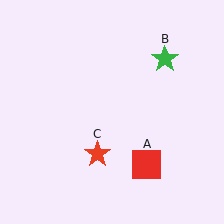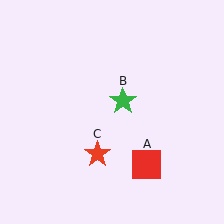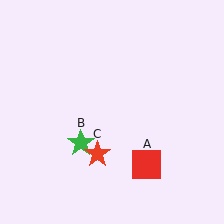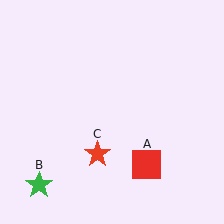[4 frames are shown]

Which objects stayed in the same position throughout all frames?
Red square (object A) and red star (object C) remained stationary.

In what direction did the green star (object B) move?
The green star (object B) moved down and to the left.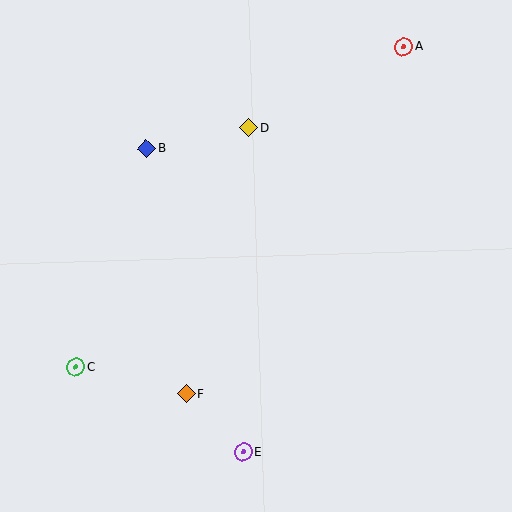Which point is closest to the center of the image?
Point D at (249, 128) is closest to the center.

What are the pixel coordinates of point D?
Point D is at (249, 128).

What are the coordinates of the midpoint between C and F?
The midpoint between C and F is at (131, 381).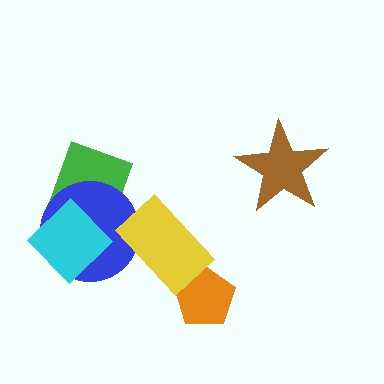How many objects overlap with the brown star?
0 objects overlap with the brown star.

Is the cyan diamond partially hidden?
No, no other shape covers it.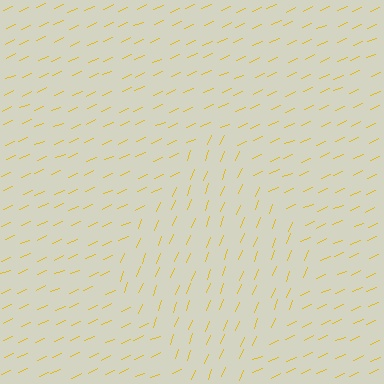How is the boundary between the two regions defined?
The boundary is defined purely by a change in line orientation (approximately 45 degrees difference). All lines are the same color and thickness.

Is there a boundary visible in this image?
Yes, there is a texture boundary formed by a change in line orientation.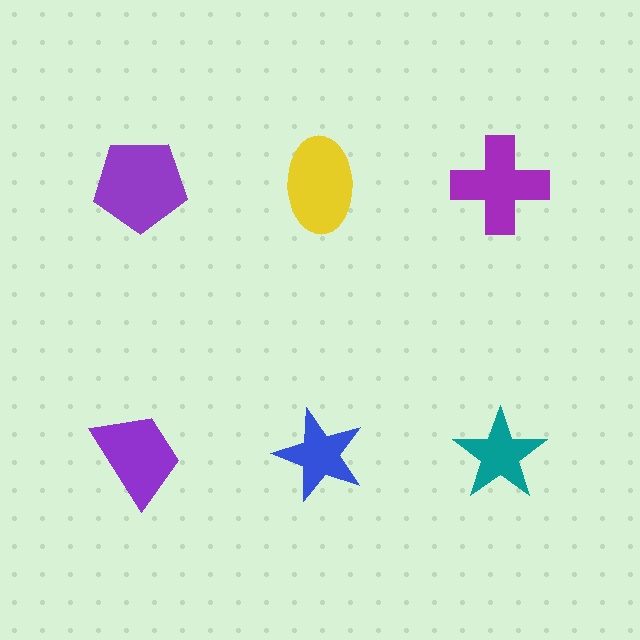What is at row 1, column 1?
A purple pentagon.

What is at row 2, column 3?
A teal star.